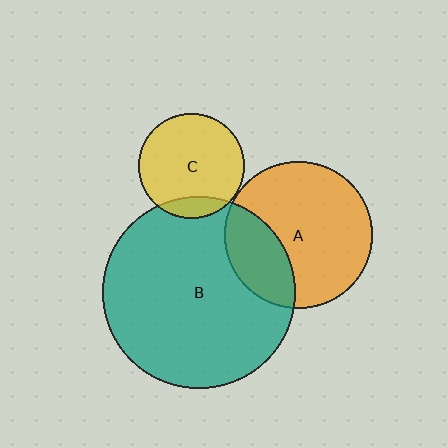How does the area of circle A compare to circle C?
Approximately 2.0 times.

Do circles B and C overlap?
Yes.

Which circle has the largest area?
Circle B (teal).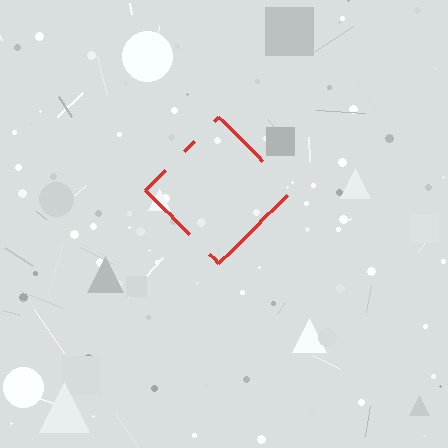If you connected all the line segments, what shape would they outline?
They would outline a diamond.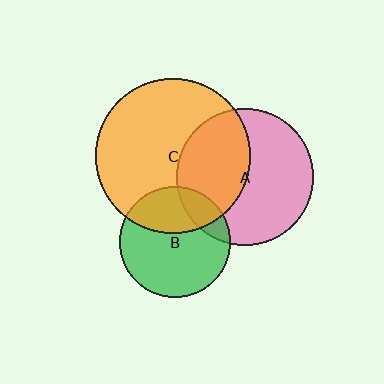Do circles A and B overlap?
Yes.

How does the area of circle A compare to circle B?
Approximately 1.5 times.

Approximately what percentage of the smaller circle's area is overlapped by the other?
Approximately 15%.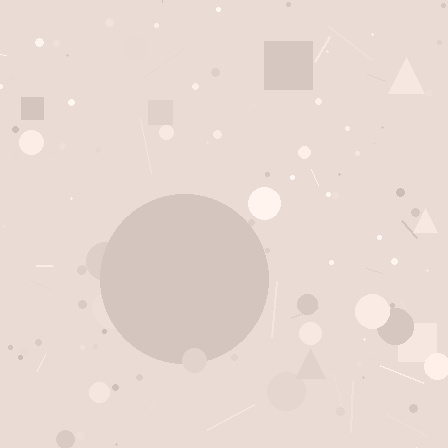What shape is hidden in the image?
A circle is hidden in the image.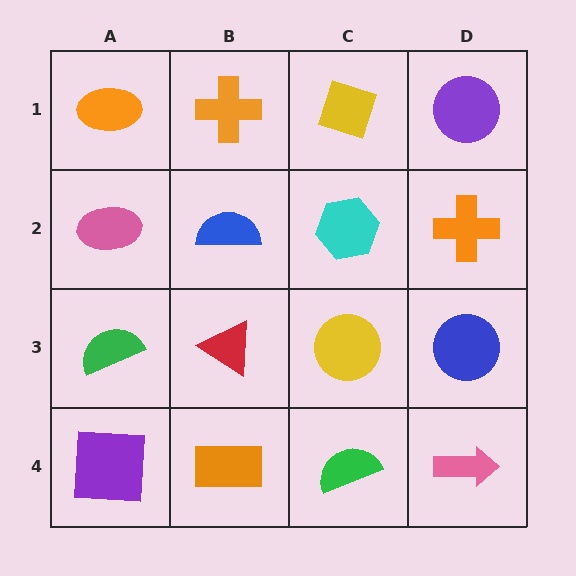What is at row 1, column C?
A yellow diamond.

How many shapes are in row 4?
4 shapes.